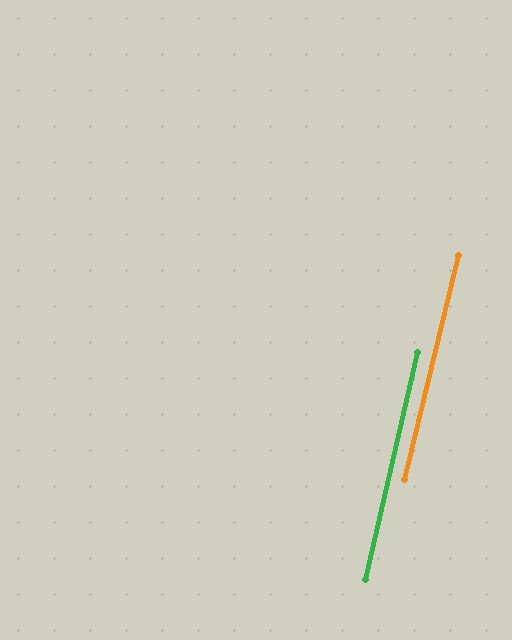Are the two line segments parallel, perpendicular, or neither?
Parallel — their directions differ by only 0.7°.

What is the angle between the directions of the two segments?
Approximately 1 degree.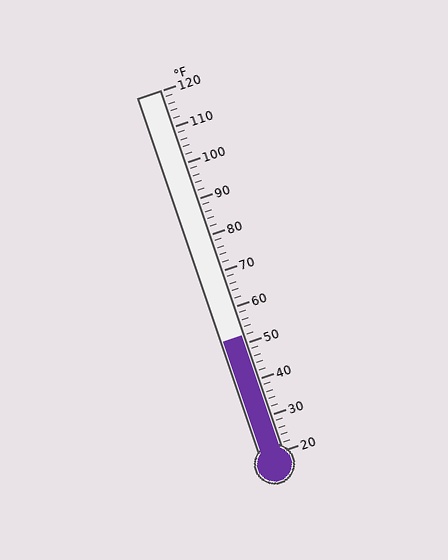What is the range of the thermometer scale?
The thermometer scale ranges from 20°F to 120°F.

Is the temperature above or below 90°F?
The temperature is below 90°F.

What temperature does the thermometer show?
The thermometer shows approximately 52°F.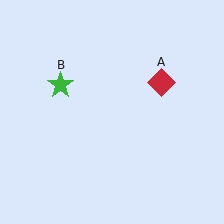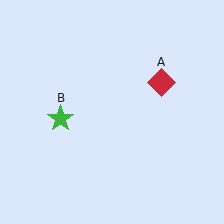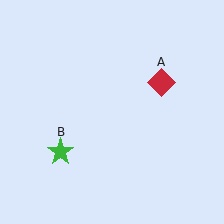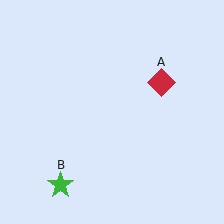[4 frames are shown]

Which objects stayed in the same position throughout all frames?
Red diamond (object A) remained stationary.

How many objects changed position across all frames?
1 object changed position: green star (object B).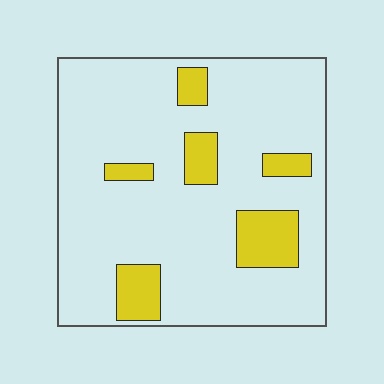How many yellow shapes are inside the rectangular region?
6.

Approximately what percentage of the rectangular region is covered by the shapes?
Approximately 15%.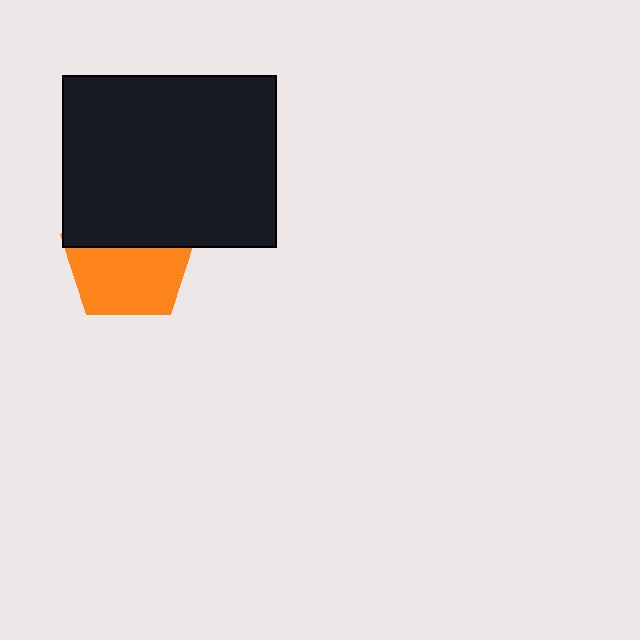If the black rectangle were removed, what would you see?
You would see the complete orange pentagon.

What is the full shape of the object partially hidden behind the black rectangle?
The partially hidden object is an orange pentagon.